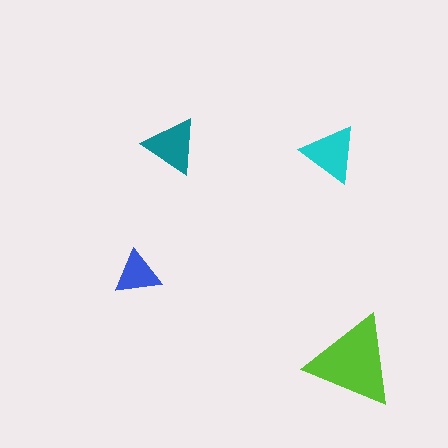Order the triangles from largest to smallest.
the lime one, the cyan one, the teal one, the blue one.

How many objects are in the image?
There are 4 objects in the image.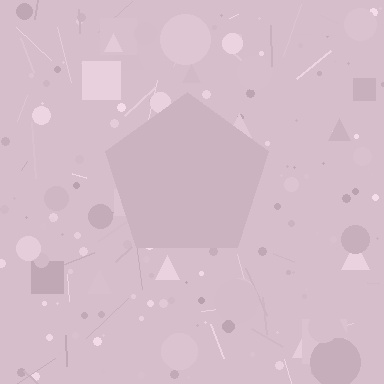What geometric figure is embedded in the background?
A pentagon is embedded in the background.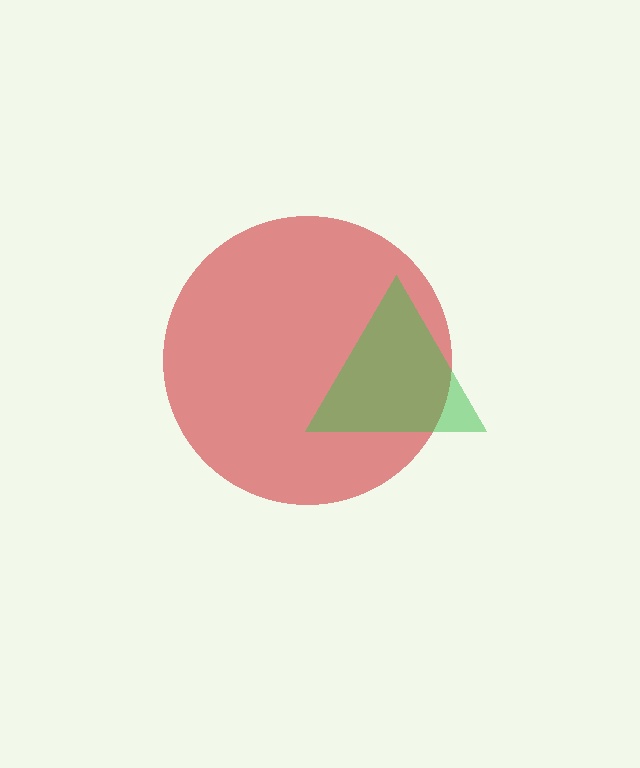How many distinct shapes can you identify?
There are 2 distinct shapes: a red circle, a green triangle.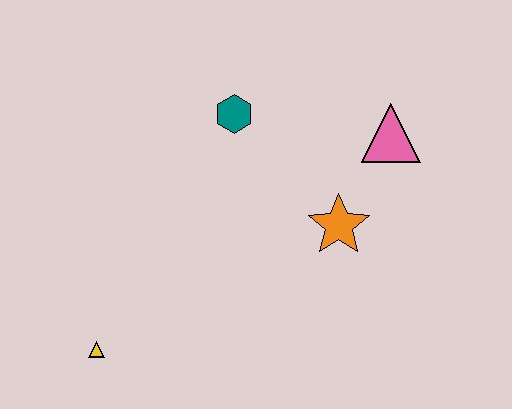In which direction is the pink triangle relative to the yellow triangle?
The pink triangle is to the right of the yellow triangle.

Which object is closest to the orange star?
The pink triangle is closest to the orange star.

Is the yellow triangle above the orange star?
No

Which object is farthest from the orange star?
The yellow triangle is farthest from the orange star.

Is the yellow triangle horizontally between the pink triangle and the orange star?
No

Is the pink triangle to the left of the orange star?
No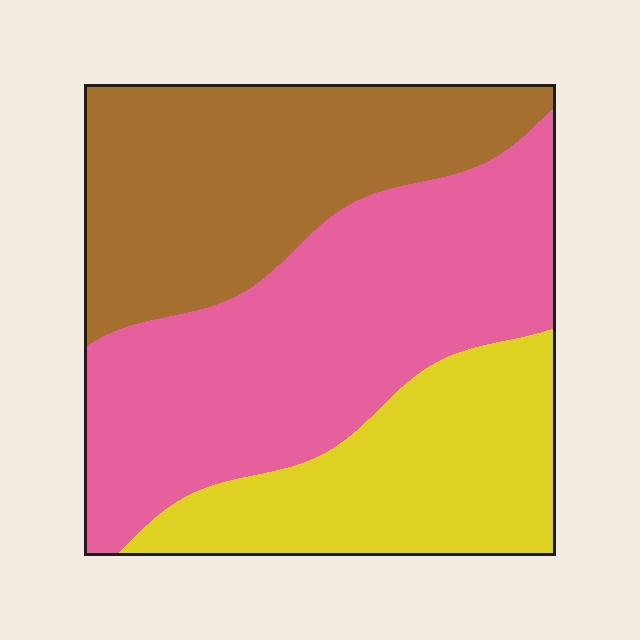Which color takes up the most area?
Pink, at roughly 45%.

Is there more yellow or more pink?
Pink.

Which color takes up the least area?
Yellow, at roughly 25%.